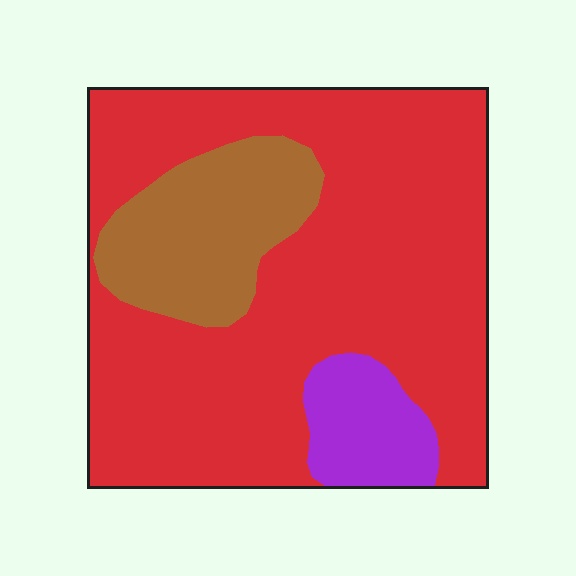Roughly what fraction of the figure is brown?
Brown takes up about one sixth (1/6) of the figure.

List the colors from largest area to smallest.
From largest to smallest: red, brown, purple.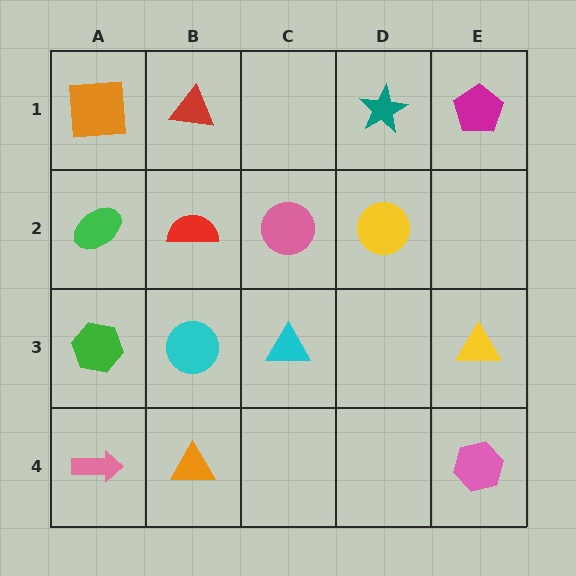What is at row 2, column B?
A red semicircle.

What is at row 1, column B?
A red triangle.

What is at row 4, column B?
An orange triangle.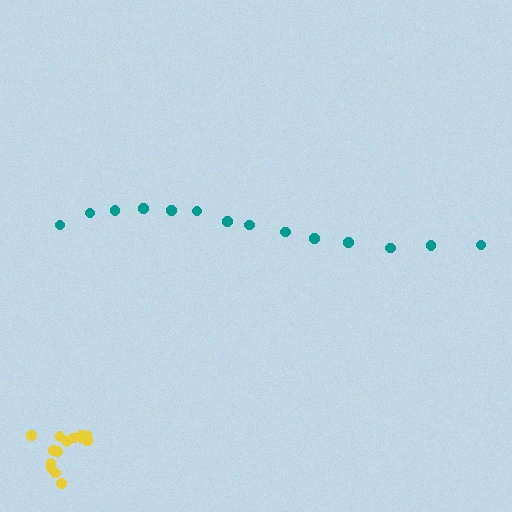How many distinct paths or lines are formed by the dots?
There are 2 distinct paths.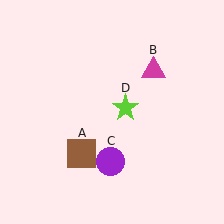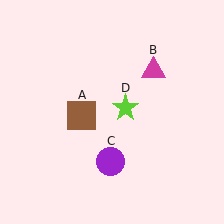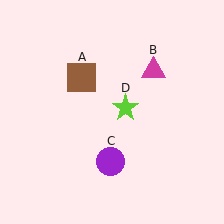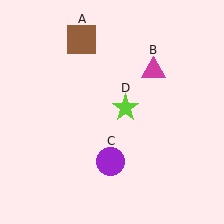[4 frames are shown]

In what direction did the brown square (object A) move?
The brown square (object A) moved up.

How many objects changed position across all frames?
1 object changed position: brown square (object A).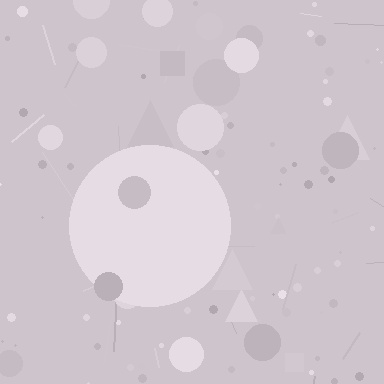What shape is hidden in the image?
A circle is hidden in the image.